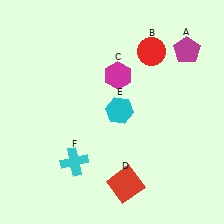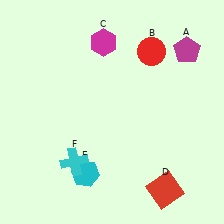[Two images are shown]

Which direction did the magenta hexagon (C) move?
The magenta hexagon (C) moved up.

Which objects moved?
The objects that moved are: the magenta hexagon (C), the red square (D), the cyan hexagon (E).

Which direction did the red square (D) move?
The red square (D) moved right.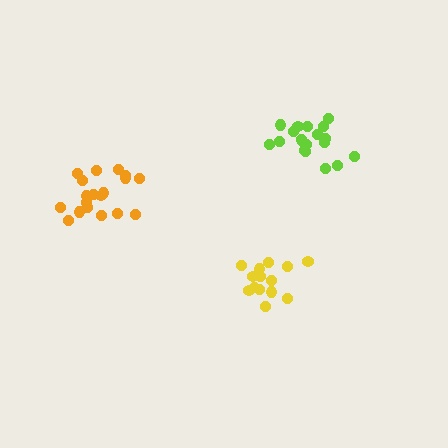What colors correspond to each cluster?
The clusters are colored: yellow, orange, lime.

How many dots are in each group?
Group 1: 14 dots, Group 2: 19 dots, Group 3: 19 dots (52 total).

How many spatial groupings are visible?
There are 3 spatial groupings.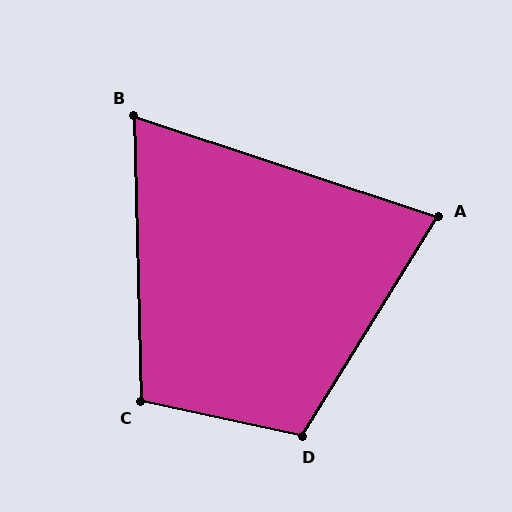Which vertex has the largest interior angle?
D, at approximately 110 degrees.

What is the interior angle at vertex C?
Approximately 103 degrees (obtuse).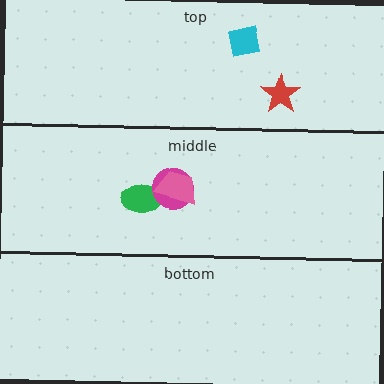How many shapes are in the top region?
2.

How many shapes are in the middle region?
3.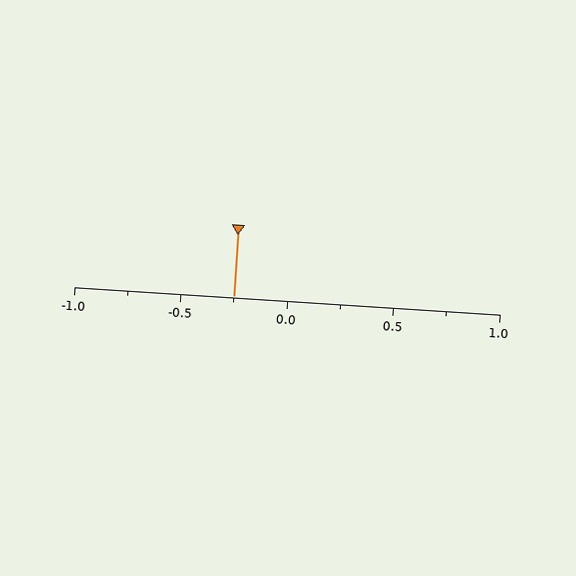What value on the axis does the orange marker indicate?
The marker indicates approximately -0.25.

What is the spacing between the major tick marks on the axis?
The major ticks are spaced 0.5 apart.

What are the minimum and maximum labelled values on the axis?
The axis runs from -1.0 to 1.0.